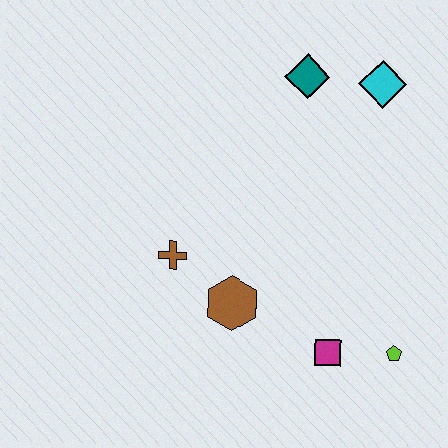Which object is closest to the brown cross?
The brown hexagon is closest to the brown cross.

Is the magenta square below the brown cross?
Yes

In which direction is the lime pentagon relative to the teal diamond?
The lime pentagon is below the teal diamond.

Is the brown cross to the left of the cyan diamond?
Yes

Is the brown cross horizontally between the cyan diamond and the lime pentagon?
No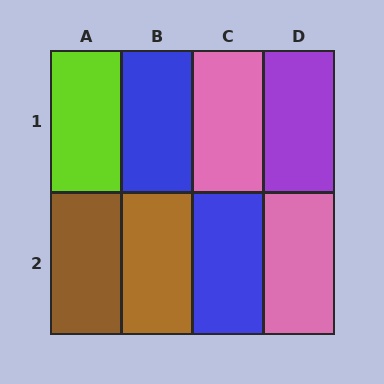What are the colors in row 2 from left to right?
Brown, brown, blue, pink.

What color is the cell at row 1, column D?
Purple.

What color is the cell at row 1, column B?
Blue.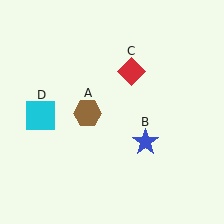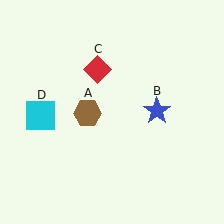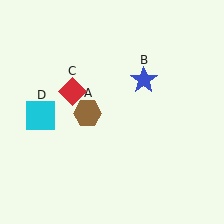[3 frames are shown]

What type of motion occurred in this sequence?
The blue star (object B), red diamond (object C) rotated counterclockwise around the center of the scene.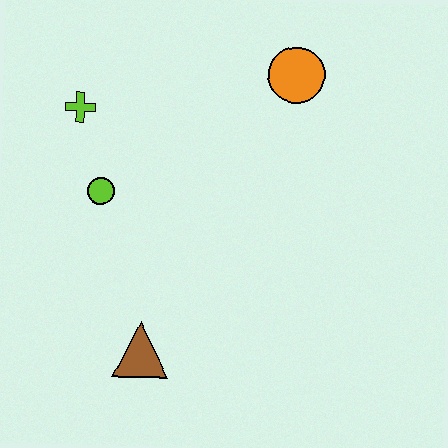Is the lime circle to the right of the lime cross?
Yes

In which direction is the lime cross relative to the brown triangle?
The lime cross is above the brown triangle.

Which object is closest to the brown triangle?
The lime circle is closest to the brown triangle.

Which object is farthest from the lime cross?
The brown triangle is farthest from the lime cross.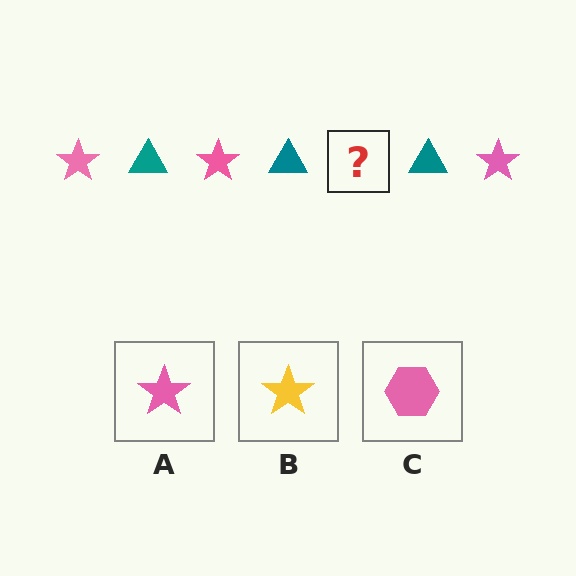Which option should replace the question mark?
Option A.